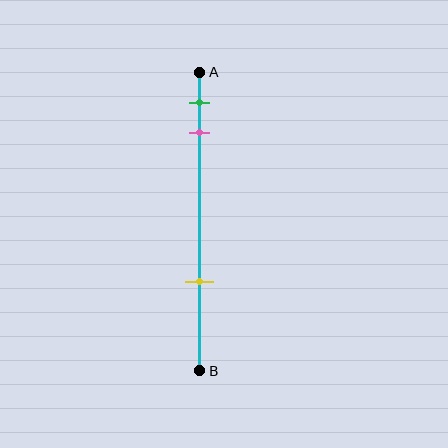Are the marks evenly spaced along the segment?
No, the marks are not evenly spaced.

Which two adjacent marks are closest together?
The green and pink marks are the closest adjacent pair.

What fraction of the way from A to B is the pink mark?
The pink mark is approximately 20% (0.2) of the way from A to B.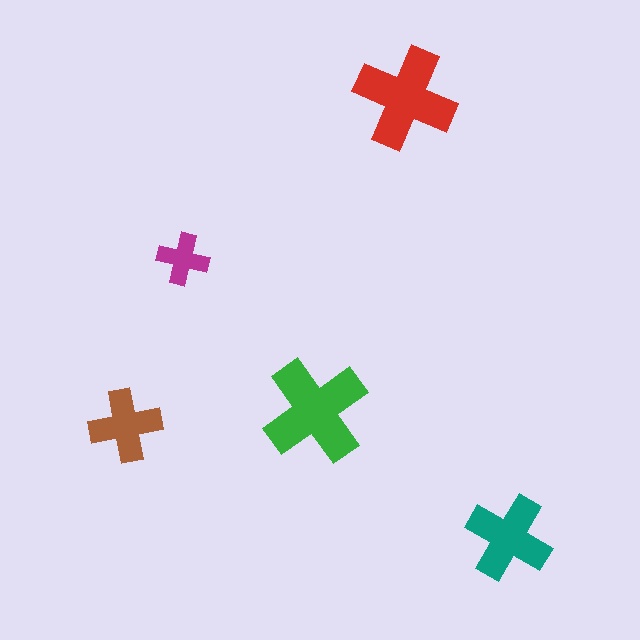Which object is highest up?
The red cross is topmost.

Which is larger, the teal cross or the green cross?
The green one.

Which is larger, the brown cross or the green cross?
The green one.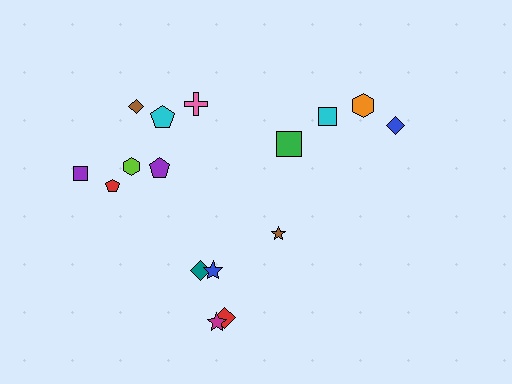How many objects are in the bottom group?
There are 5 objects.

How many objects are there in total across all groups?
There are 16 objects.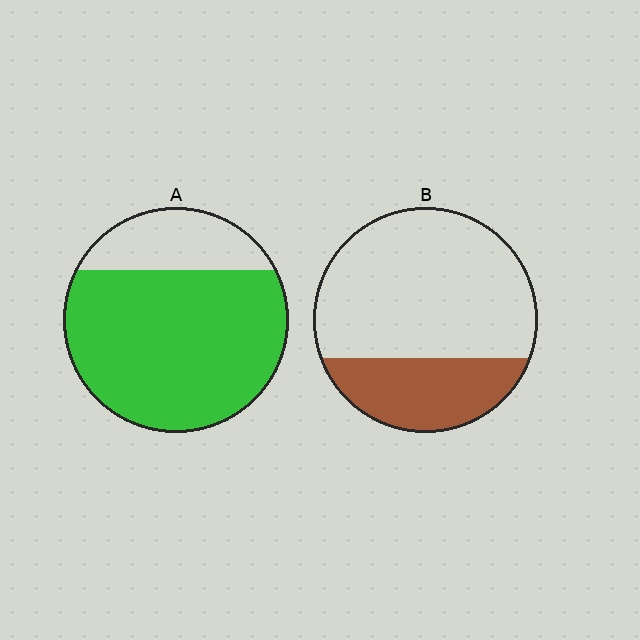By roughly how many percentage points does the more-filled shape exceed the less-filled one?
By roughly 50 percentage points (A over B).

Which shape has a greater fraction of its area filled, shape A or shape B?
Shape A.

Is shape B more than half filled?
No.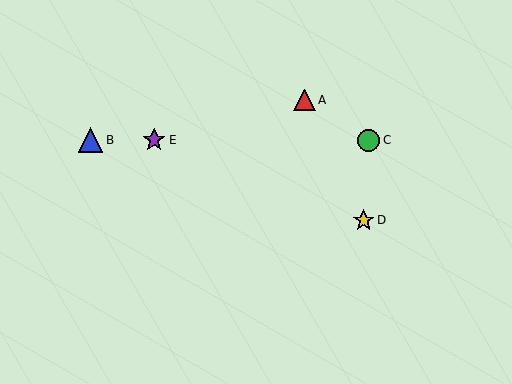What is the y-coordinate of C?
Object C is at y≈140.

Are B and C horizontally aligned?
Yes, both are at y≈140.